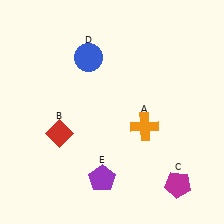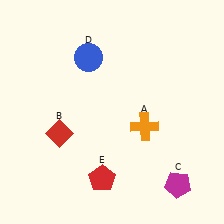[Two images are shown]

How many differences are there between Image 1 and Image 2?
There is 1 difference between the two images.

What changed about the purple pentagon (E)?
In Image 1, E is purple. In Image 2, it changed to red.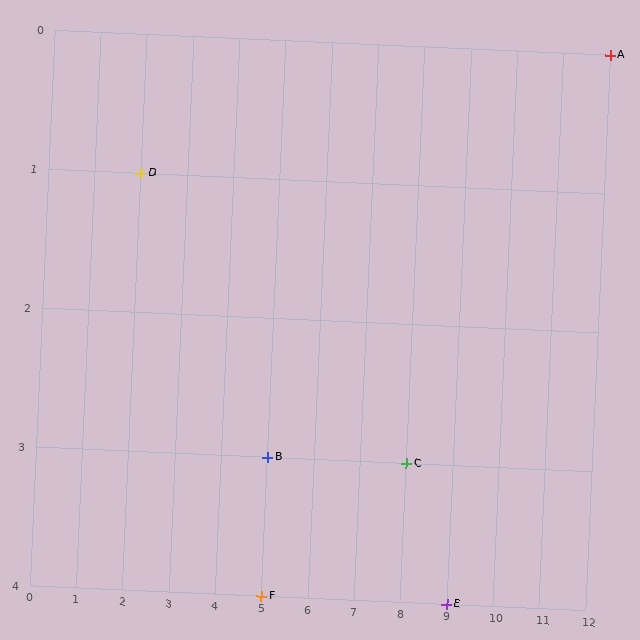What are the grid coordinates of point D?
Point D is at grid coordinates (2, 1).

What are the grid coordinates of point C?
Point C is at grid coordinates (8, 3).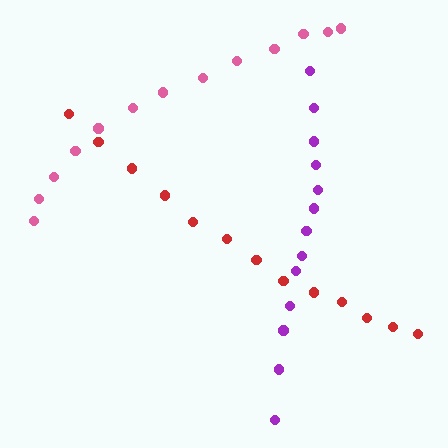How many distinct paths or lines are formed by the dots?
There are 3 distinct paths.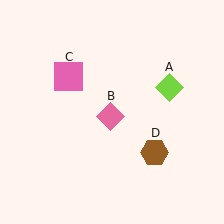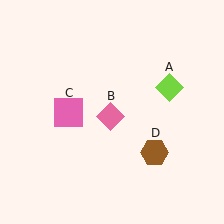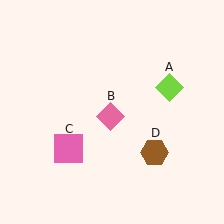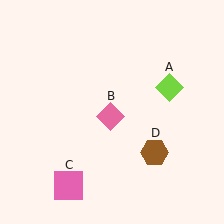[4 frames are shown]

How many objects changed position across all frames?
1 object changed position: pink square (object C).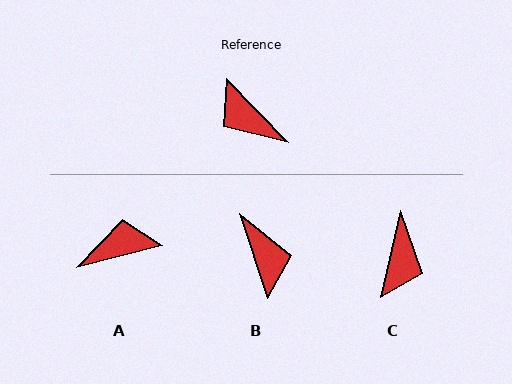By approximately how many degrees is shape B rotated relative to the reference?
Approximately 154 degrees counter-clockwise.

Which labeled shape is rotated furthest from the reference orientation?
B, about 154 degrees away.